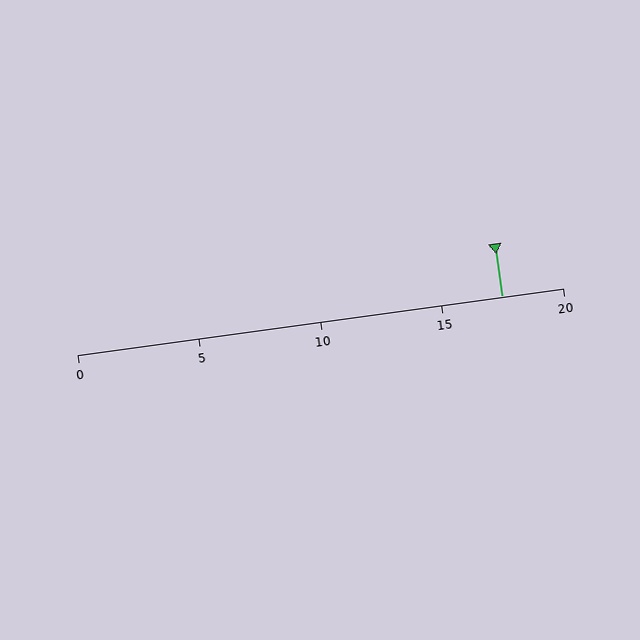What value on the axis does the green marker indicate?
The marker indicates approximately 17.5.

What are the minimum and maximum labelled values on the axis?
The axis runs from 0 to 20.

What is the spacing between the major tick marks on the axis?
The major ticks are spaced 5 apart.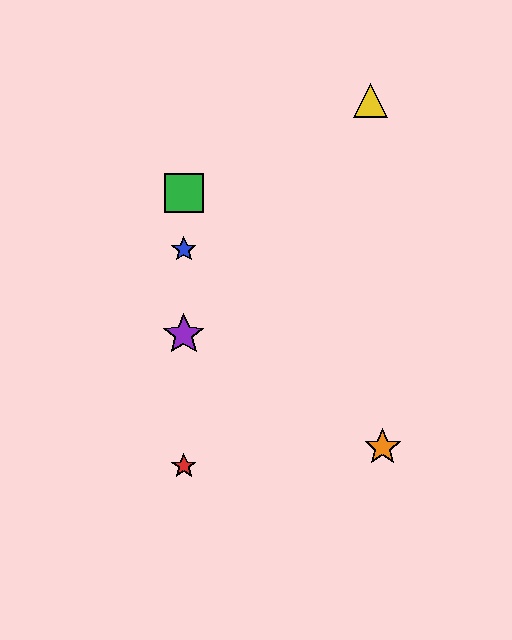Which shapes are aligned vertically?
The red star, the blue star, the green square, the purple star are aligned vertically.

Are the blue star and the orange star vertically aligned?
No, the blue star is at x≈184 and the orange star is at x≈383.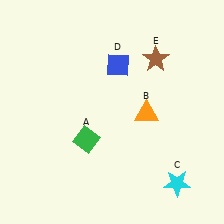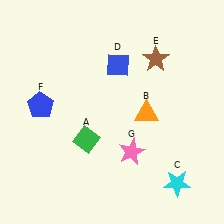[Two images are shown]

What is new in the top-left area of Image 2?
A blue pentagon (F) was added in the top-left area of Image 2.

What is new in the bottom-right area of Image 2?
A pink star (G) was added in the bottom-right area of Image 2.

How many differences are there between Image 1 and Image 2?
There are 2 differences between the two images.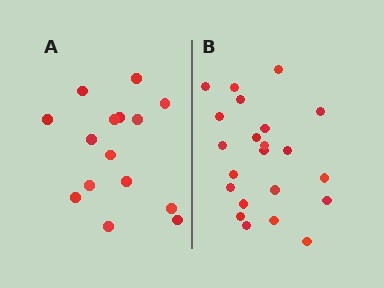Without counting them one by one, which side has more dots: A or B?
Region B (the right region) has more dots.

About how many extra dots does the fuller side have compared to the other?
Region B has roughly 8 or so more dots than region A.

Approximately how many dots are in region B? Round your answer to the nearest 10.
About 20 dots. (The exact count is 22, which rounds to 20.)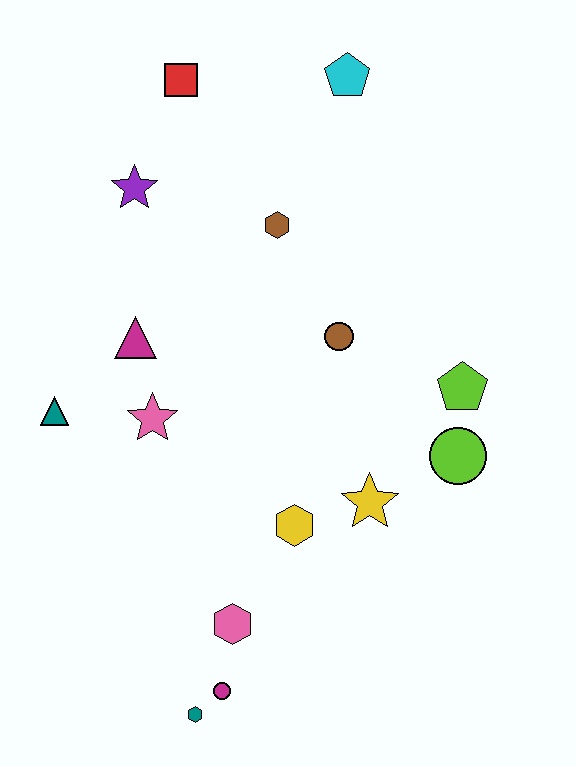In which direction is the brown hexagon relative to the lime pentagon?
The brown hexagon is to the left of the lime pentagon.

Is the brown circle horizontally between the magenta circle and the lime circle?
Yes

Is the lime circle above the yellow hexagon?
Yes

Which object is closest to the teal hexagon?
The magenta circle is closest to the teal hexagon.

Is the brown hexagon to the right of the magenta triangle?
Yes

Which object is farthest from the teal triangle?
The cyan pentagon is farthest from the teal triangle.